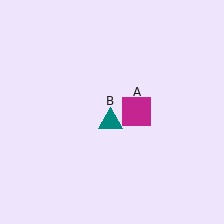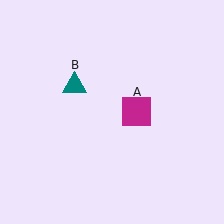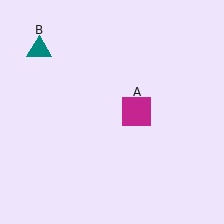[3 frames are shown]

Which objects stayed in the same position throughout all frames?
Magenta square (object A) remained stationary.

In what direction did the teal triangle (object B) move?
The teal triangle (object B) moved up and to the left.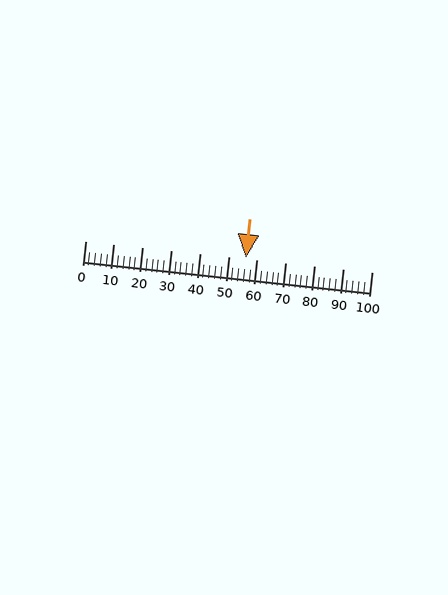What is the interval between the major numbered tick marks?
The major tick marks are spaced 10 units apart.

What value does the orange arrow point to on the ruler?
The orange arrow points to approximately 56.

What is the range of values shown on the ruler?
The ruler shows values from 0 to 100.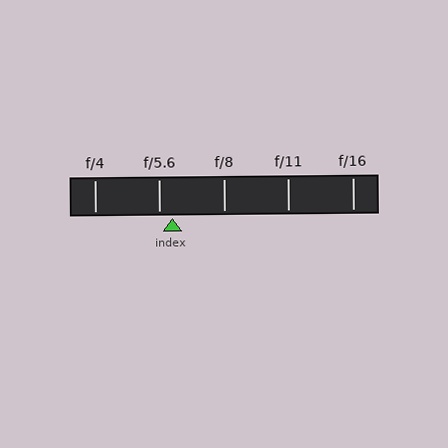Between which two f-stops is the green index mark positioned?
The index mark is between f/5.6 and f/8.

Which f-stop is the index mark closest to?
The index mark is closest to f/5.6.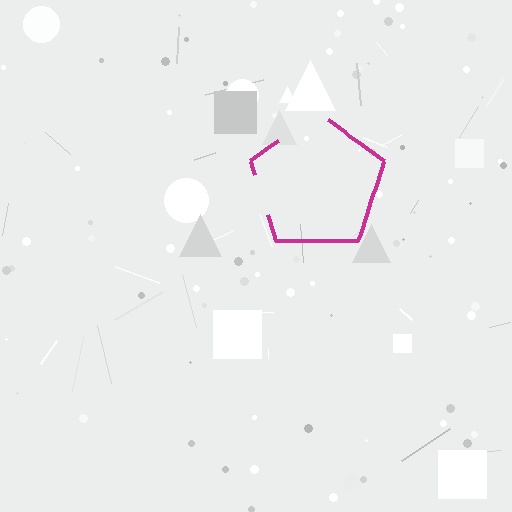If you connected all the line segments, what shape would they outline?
They would outline a pentagon.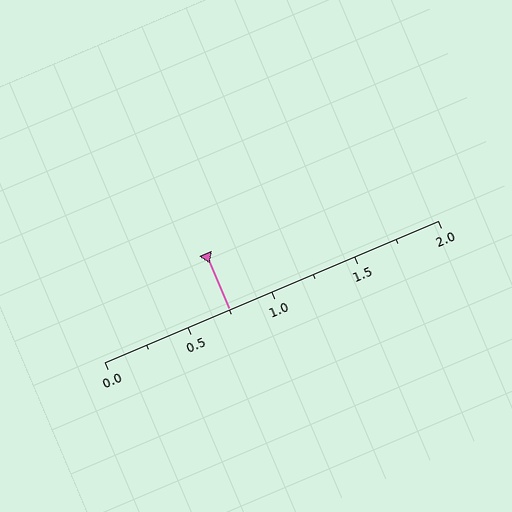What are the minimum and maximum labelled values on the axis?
The axis runs from 0.0 to 2.0.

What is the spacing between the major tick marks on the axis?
The major ticks are spaced 0.5 apart.